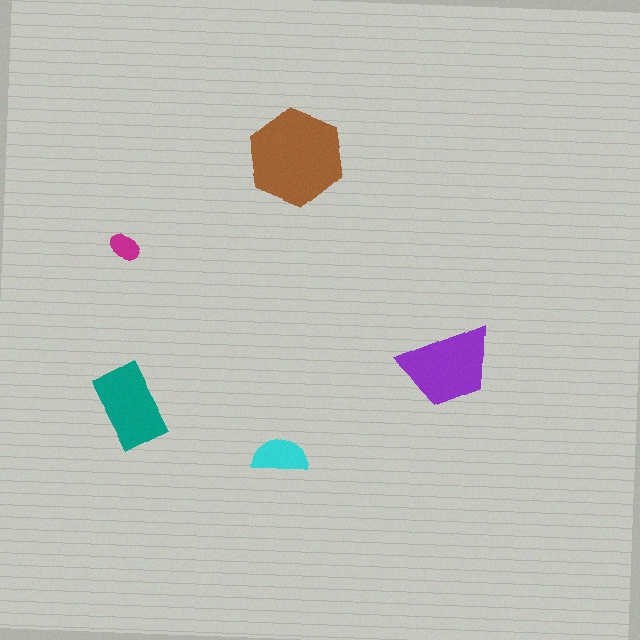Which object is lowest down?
The cyan semicircle is bottommost.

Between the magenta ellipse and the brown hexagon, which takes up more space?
The brown hexagon.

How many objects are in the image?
There are 5 objects in the image.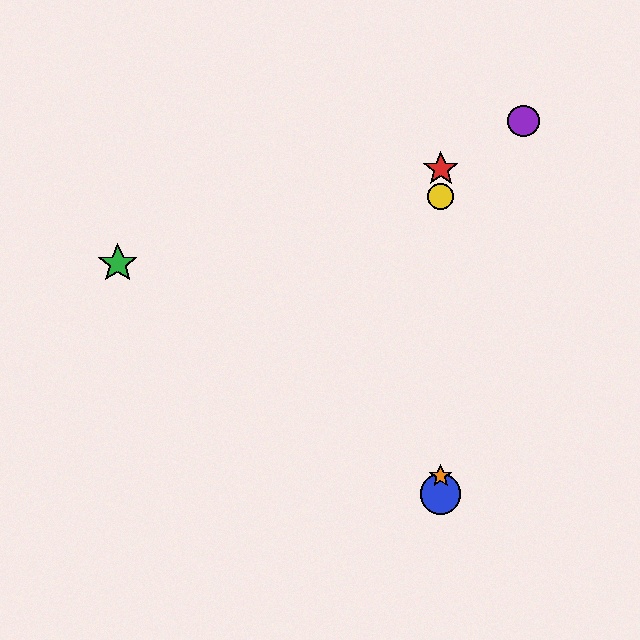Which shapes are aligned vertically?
The red star, the blue circle, the yellow circle, the orange star are aligned vertically.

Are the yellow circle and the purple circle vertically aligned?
No, the yellow circle is at x≈441 and the purple circle is at x≈524.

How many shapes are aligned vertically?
4 shapes (the red star, the blue circle, the yellow circle, the orange star) are aligned vertically.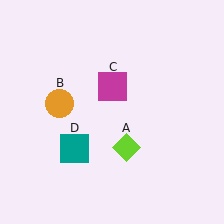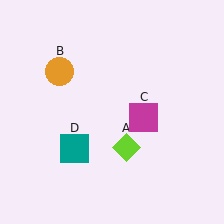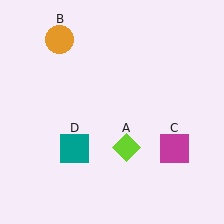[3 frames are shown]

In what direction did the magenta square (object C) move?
The magenta square (object C) moved down and to the right.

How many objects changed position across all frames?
2 objects changed position: orange circle (object B), magenta square (object C).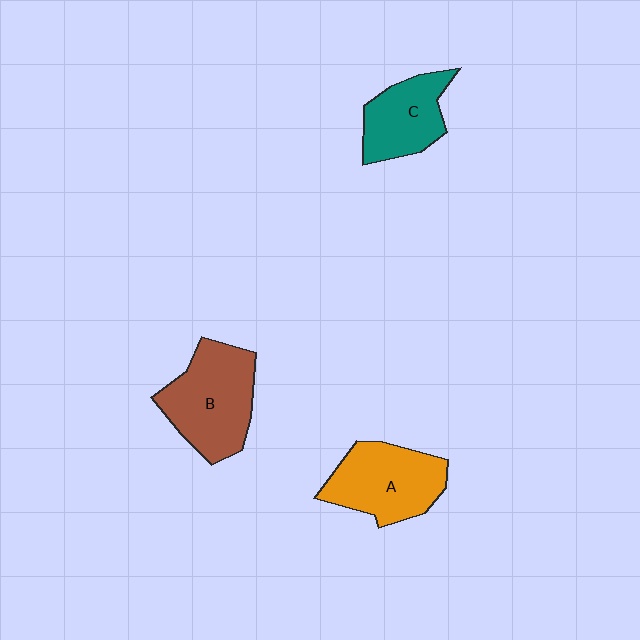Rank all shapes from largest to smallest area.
From largest to smallest: B (brown), A (orange), C (teal).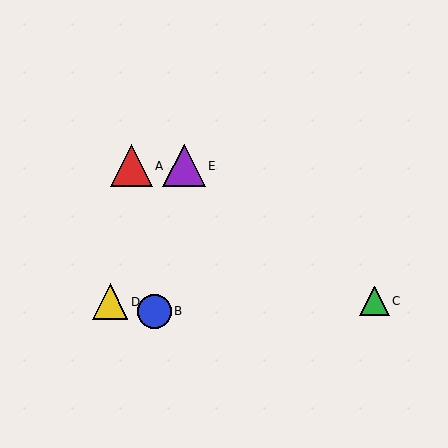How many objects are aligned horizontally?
2 objects (A, E) are aligned horizontally.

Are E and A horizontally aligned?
Yes, both are at y≈166.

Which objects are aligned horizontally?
Objects A, E are aligned horizontally.